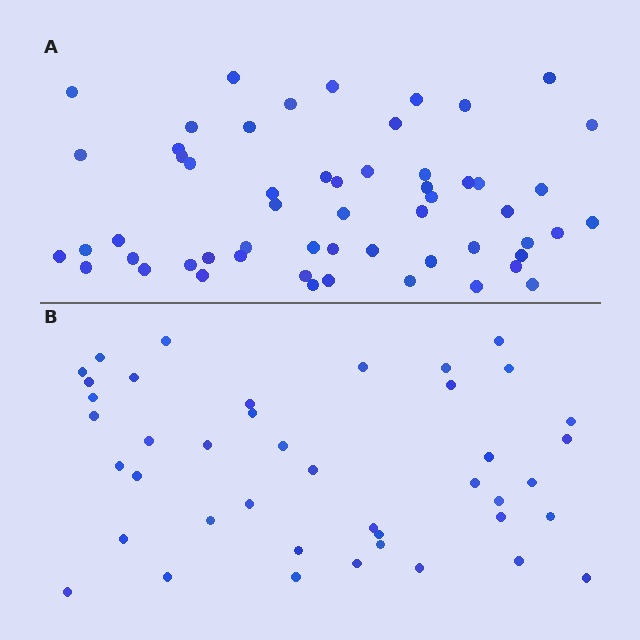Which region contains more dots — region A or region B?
Region A (the top region) has more dots.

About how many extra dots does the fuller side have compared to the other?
Region A has approximately 15 more dots than region B.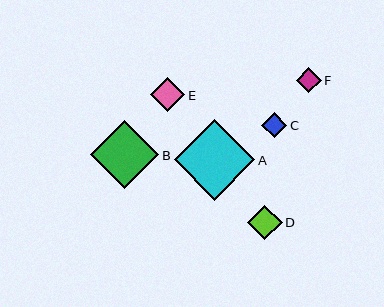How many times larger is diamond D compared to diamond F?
Diamond D is approximately 1.4 times the size of diamond F.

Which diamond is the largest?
Diamond A is the largest with a size of approximately 81 pixels.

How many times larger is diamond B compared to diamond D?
Diamond B is approximately 2.0 times the size of diamond D.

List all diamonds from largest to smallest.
From largest to smallest: A, B, D, E, F, C.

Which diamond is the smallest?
Diamond C is the smallest with a size of approximately 25 pixels.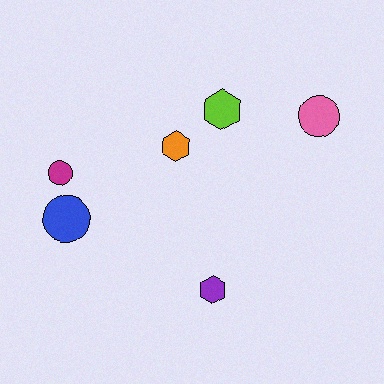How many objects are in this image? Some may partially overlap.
There are 6 objects.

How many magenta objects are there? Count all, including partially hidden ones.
There is 1 magenta object.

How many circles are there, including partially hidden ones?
There are 3 circles.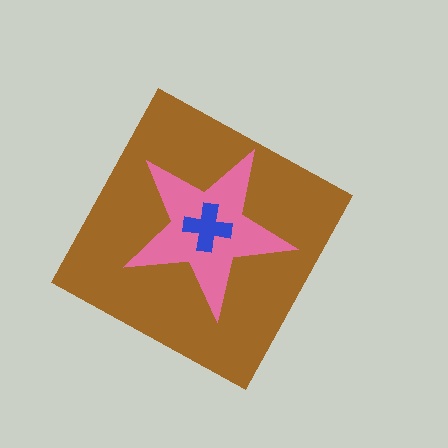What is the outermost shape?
The brown diamond.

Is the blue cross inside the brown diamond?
Yes.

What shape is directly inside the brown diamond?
The pink star.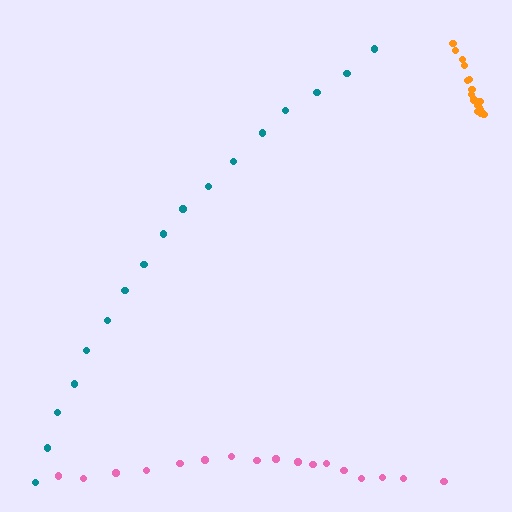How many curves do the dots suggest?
There are 3 distinct paths.